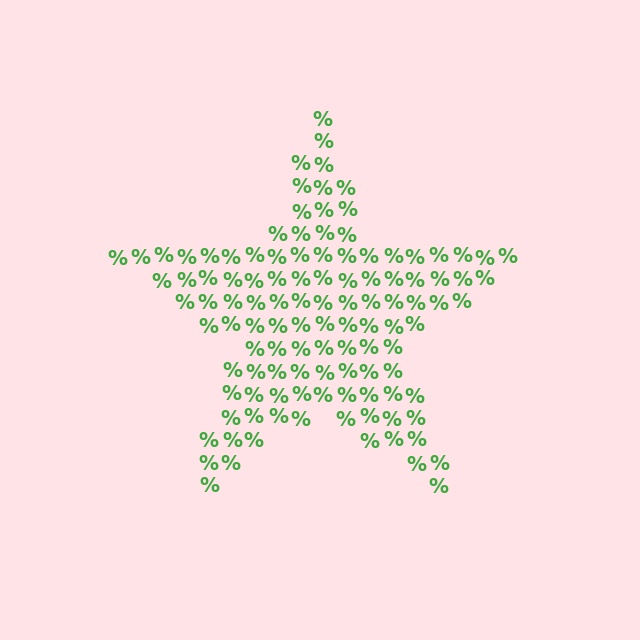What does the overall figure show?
The overall figure shows a star.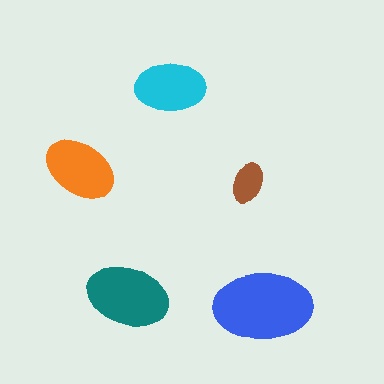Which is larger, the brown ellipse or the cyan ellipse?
The cyan one.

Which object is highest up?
The cyan ellipse is topmost.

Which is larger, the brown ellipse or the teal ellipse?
The teal one.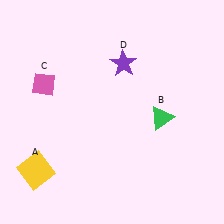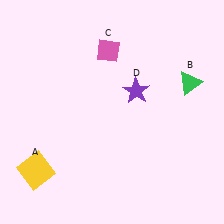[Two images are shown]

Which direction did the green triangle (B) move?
The green triangle (B) moved up.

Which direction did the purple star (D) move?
The purple star (D) moved down.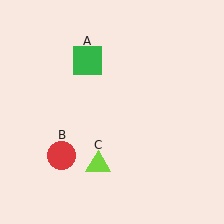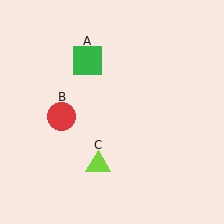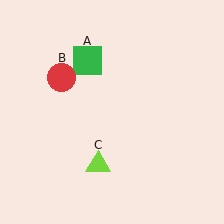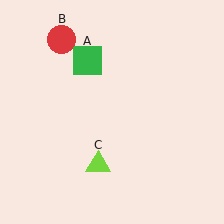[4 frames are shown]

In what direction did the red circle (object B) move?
The red circle (object B) moved up.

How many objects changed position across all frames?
1 object changed position: red circle (object B).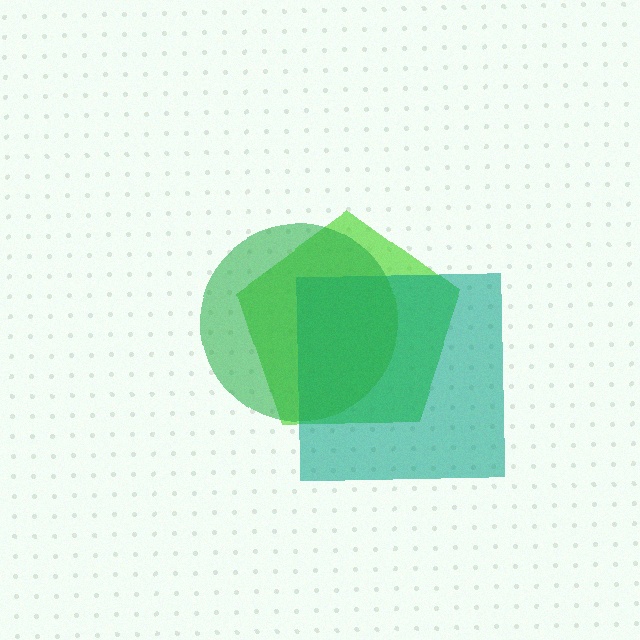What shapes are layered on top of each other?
The layered shapes are: a lime pentagon, a teal square, a green circle.